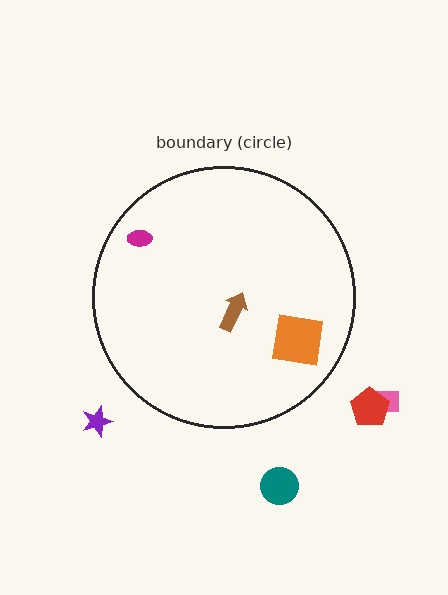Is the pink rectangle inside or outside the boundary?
Outside.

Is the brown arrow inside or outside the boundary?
Inside.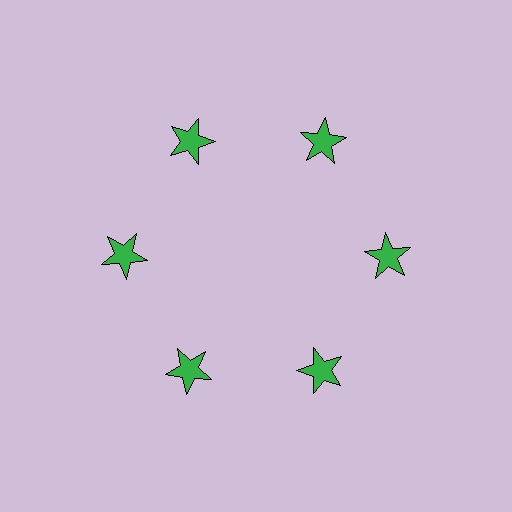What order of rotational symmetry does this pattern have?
This pattern has 6-fold rotational symmetry.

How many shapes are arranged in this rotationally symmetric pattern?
There are 6 shapes, arranged in 6 groups of 1.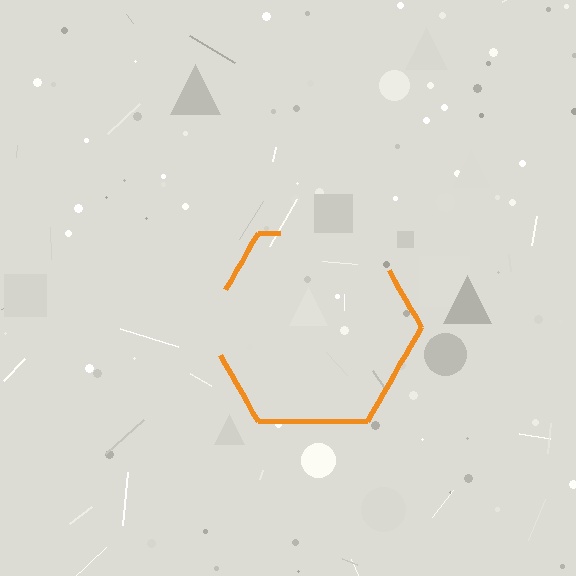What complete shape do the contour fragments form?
The contour fragments form a hexagon.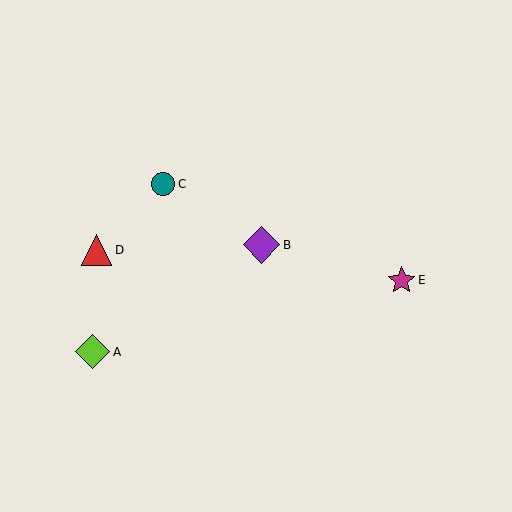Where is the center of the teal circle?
The center of the teal circle is at (163, 184).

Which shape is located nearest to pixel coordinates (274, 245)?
The purple diamond (labeled B) at (262, 245) is nearest to that location.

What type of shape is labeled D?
Shape D is a red triangle.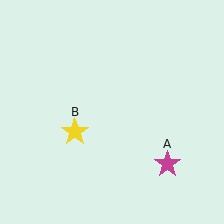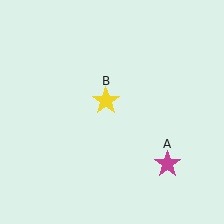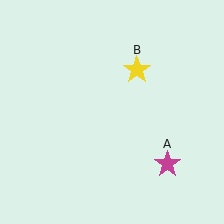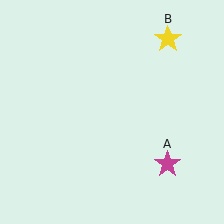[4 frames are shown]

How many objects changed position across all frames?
1 object changed position: yellow star (object B).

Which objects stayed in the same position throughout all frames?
Magenta star (object A) remained stationary.